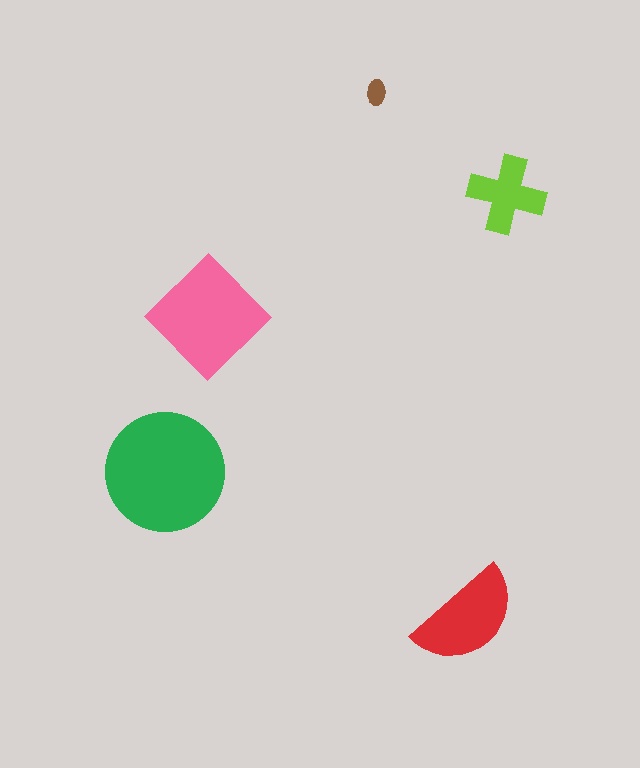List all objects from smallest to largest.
The brown ellipse, the lime cross, the red semicircle, the pink diamond, the green circle.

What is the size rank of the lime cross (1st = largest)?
4th.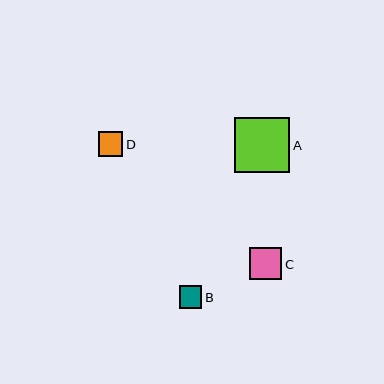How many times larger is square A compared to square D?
Square A is approximately 2.3 times the size of square D.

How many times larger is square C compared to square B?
Square C is approximately 1.4 times the size of square B.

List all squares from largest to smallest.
From largest to smallest: A, C, D, B.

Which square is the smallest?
Square B is the smallest with a size of approximately 23 pixels.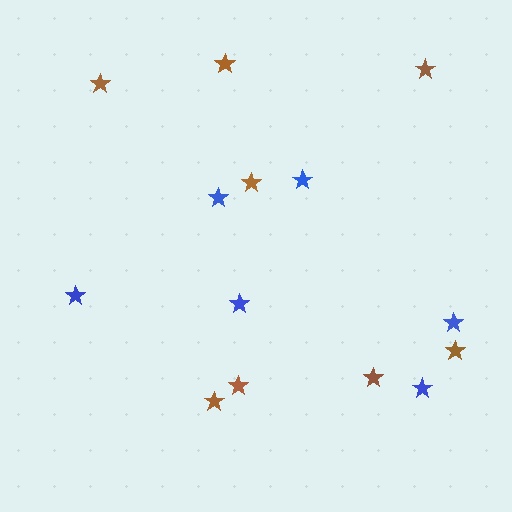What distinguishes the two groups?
There are 2 groups: one group of blue stars (6) and one group of brown stars (8).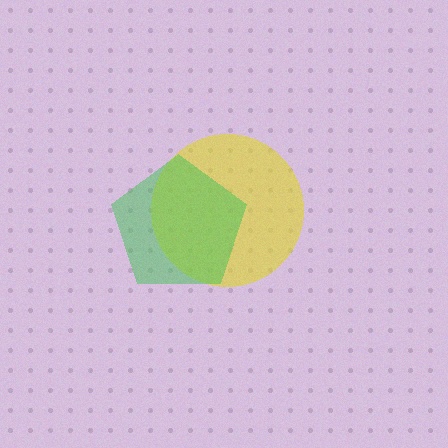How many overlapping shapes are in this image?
There are 2 overlapping shapes in the image.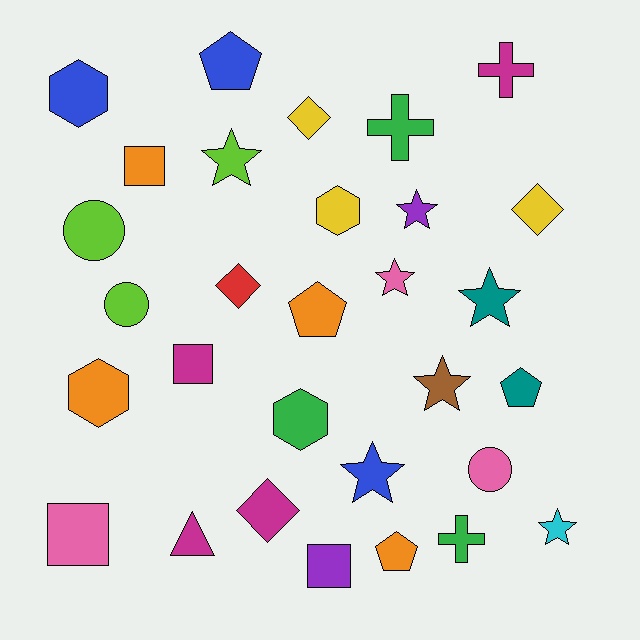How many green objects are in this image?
There are 3 green objects.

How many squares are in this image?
There are 4 squares.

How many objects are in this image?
There are 30 objects.